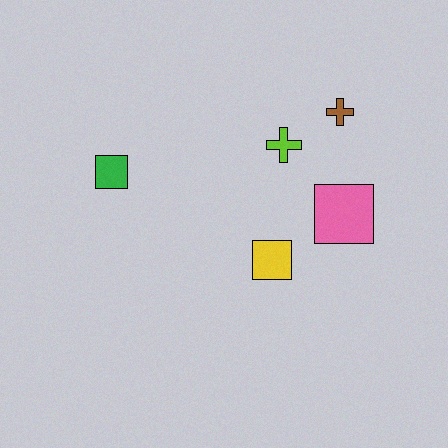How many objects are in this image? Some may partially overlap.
There are 5 objects.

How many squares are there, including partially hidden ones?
There are 3 squares.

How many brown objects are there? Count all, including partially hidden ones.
There is 1 brown object.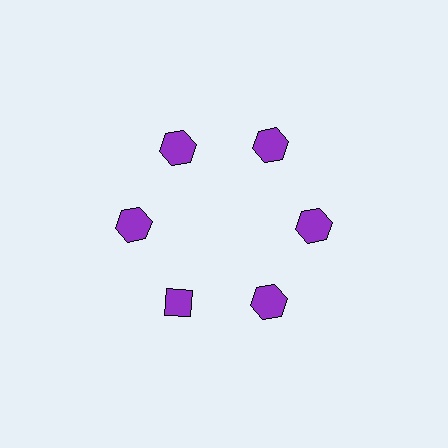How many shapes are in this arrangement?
There are 6 shapes arranged in a ring pattern.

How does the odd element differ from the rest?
It has a different shape: diamond instead of hexagon.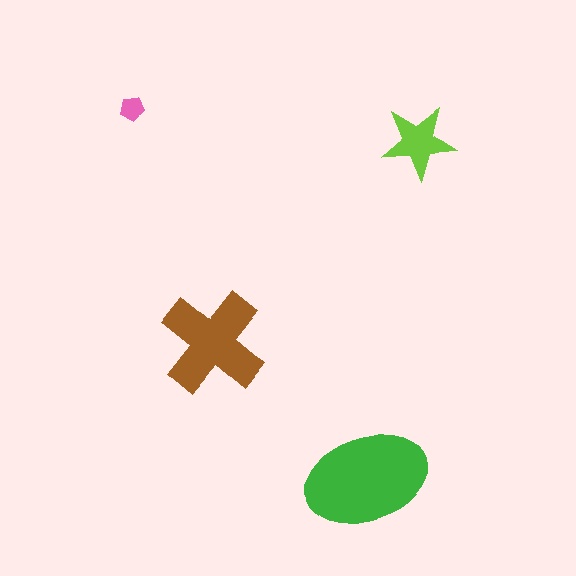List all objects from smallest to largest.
The pink pentagon, the lime star, the brown cross, the green ellipse.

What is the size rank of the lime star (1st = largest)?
3rd.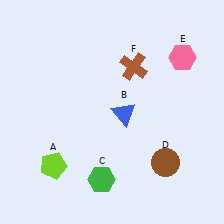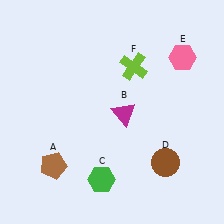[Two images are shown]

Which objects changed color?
A changed from lime to brown. B changed from blue to magenta. F changed from brown to lime.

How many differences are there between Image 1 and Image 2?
There are 3 differences between the two images.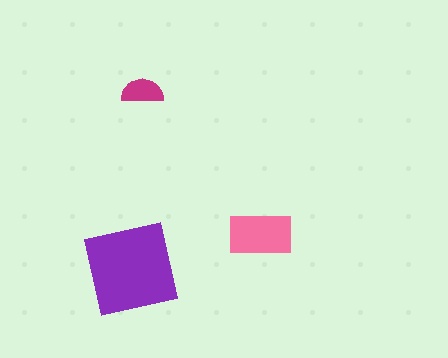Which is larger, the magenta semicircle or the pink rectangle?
The pink rectangle.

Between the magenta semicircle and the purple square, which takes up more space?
The purple square.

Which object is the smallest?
The magenta semicircle.